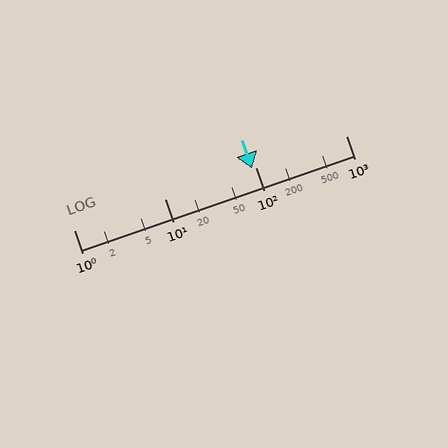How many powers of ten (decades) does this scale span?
The scale spans 3 decades, from 1 to 1000.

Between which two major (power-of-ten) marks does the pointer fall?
The pointer is between 10 and 100.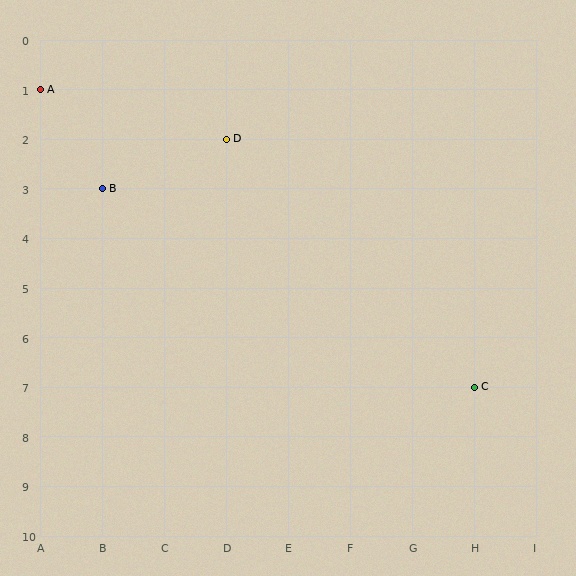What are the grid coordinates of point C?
Point C is at grid coordinates (H, 7).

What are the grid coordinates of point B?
Point B is at grid coordinates (B, 3).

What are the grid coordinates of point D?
Point D is at grid coordinates (D, 2).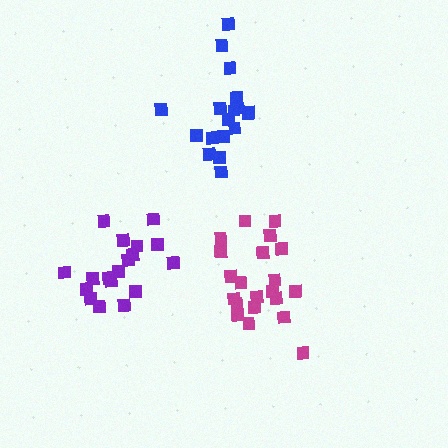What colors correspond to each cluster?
The clusters are colored: magenta, blue, purple.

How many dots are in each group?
Group 1: 21 dots, Group 2: 18 dots, Group 3: 18 dots (57 total).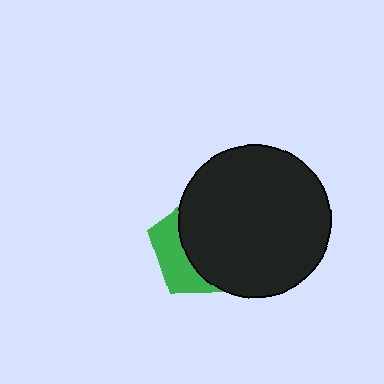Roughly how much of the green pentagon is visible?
A small part of it is visible (roughly 33%).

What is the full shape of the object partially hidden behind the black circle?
The partially hidden object is a green pentagon.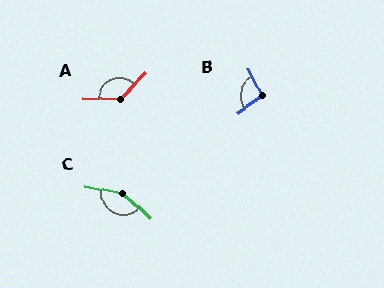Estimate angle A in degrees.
Approximately 134 degrees.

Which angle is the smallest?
B, at approximately 98 degrees.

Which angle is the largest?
C, at approximately 148 degrees.